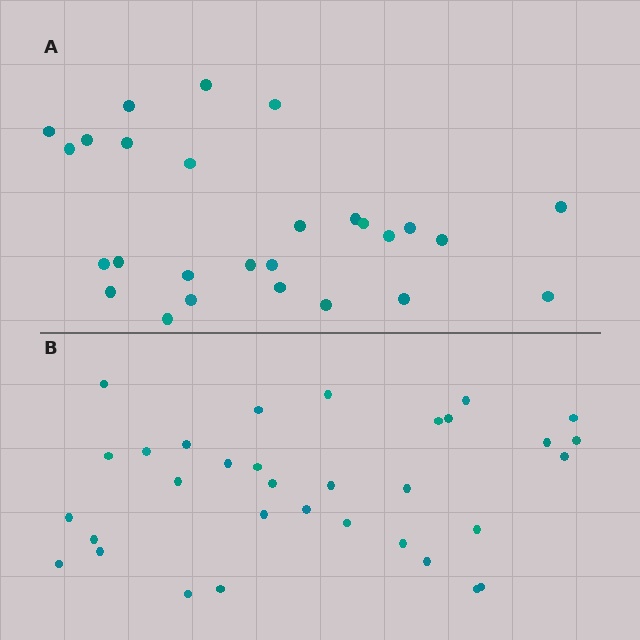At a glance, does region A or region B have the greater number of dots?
Region B (the bottom region) has more dots.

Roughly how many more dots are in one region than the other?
Region B has about 6 more dots than region A.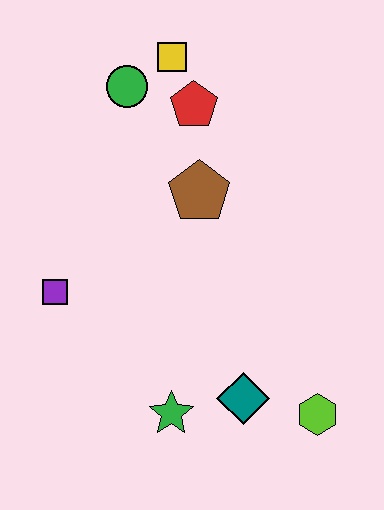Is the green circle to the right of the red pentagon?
No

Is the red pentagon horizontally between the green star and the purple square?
No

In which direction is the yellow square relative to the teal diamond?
The yellow square is above the teal diamond.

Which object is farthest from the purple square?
The lime hexagon is farthest from the purple square.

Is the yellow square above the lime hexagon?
Yes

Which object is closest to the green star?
The teal diamond is closest to the green star.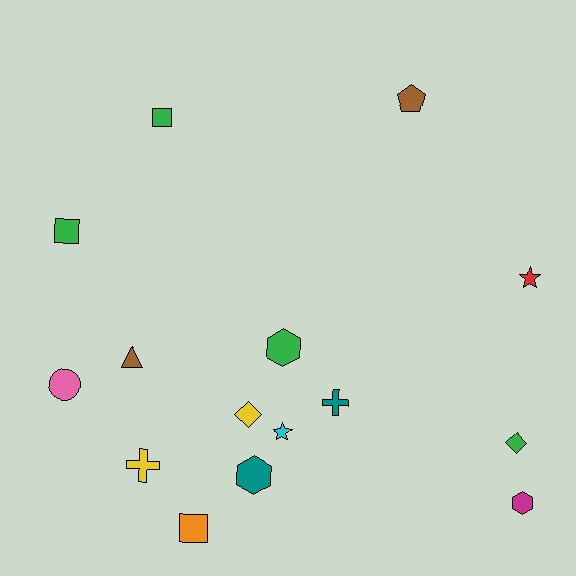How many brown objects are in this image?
There are 2 brown objects.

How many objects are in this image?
There are 15 objects.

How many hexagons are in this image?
There are 3 hexagons.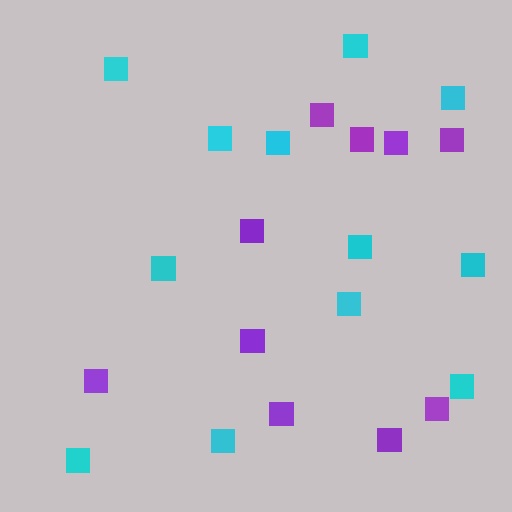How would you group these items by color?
There are 2 groups: one group of cyan squares (12) and one group of purple squares (10).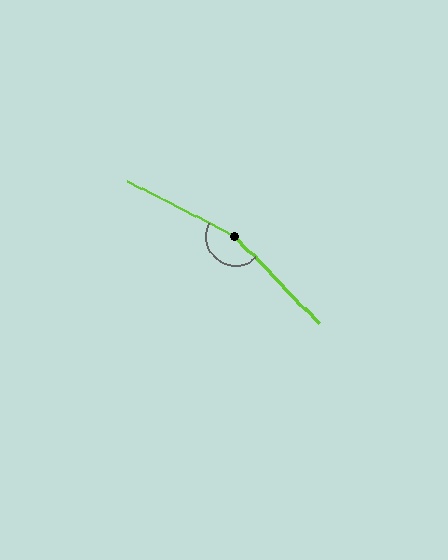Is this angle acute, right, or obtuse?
It is obtuse.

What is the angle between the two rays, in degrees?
Approximately 161 degrees.